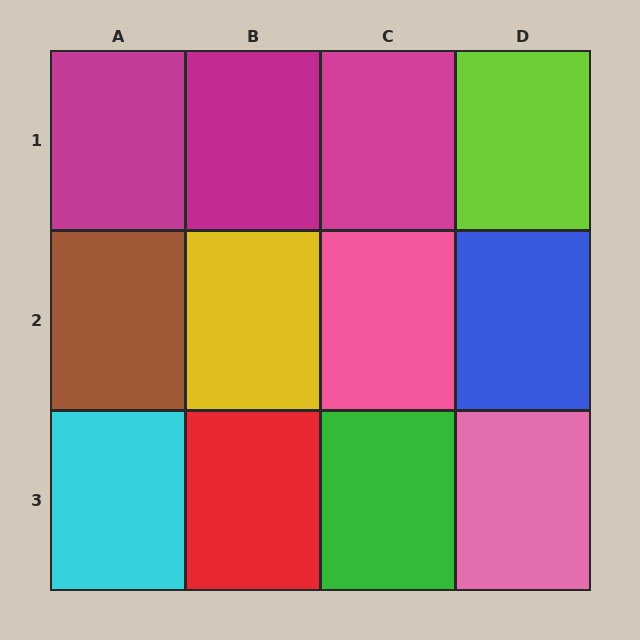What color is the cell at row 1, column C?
Magenta.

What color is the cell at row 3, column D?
Pink.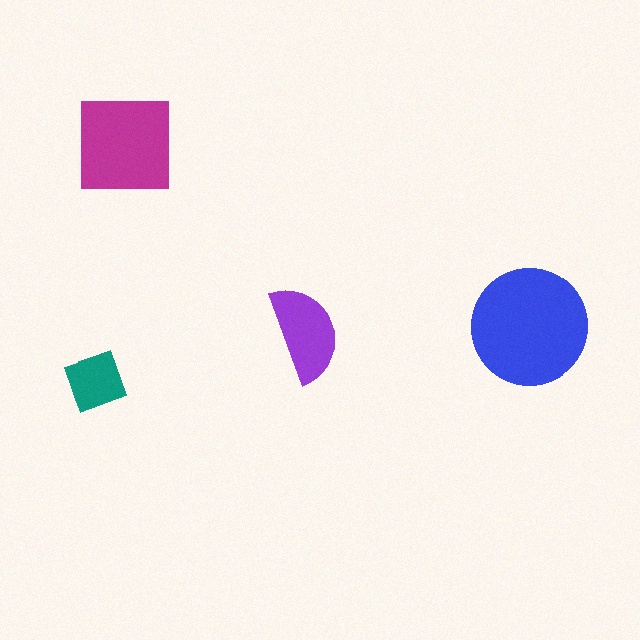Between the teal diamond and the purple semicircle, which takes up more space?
The purple semicircle.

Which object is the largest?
The blue circle.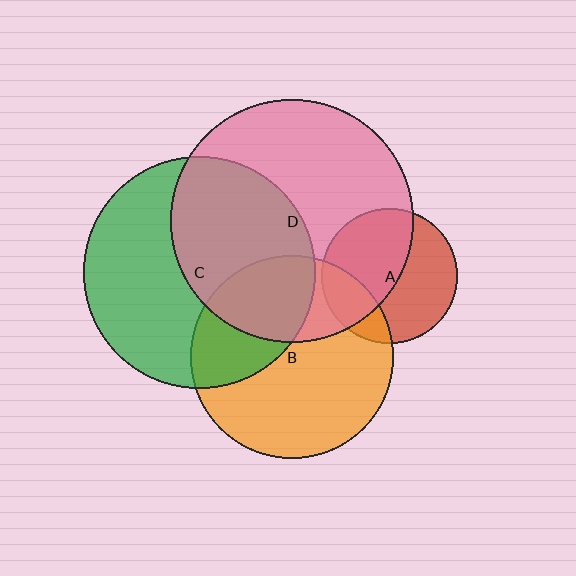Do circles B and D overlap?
Yes.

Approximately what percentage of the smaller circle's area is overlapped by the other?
Approximately 35%.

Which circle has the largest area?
Circle D (pink).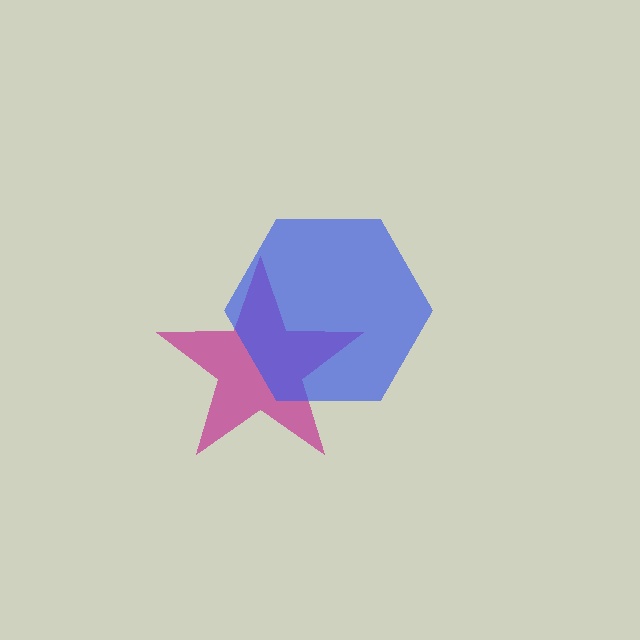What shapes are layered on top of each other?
The layered shapes are: a magenta star, a blue hexagon.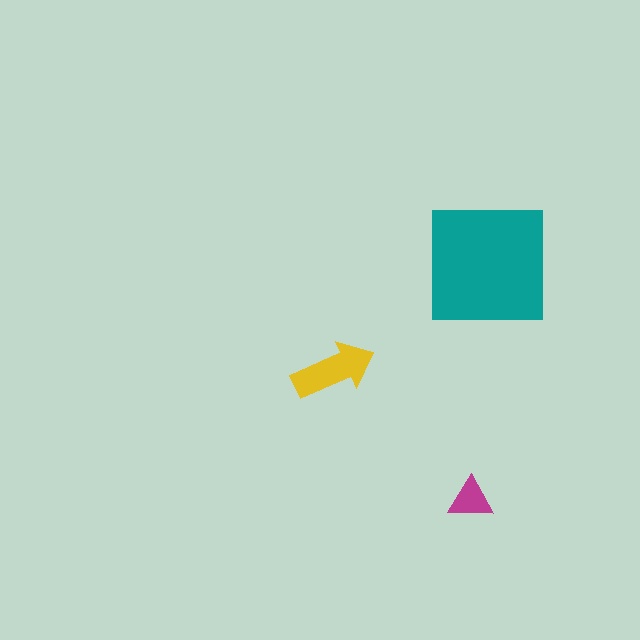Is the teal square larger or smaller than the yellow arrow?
Larger.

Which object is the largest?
The teal square.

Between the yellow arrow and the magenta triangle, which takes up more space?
The yellow arrow.